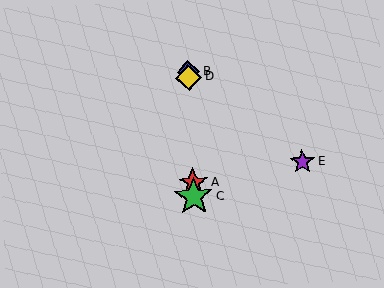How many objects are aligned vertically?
4 objects (A, B, C, D) are aligned vertically.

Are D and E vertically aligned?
No, D is at x≈188 and E is at x≈302.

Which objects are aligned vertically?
Objects A, B, C, D are aligned vertically.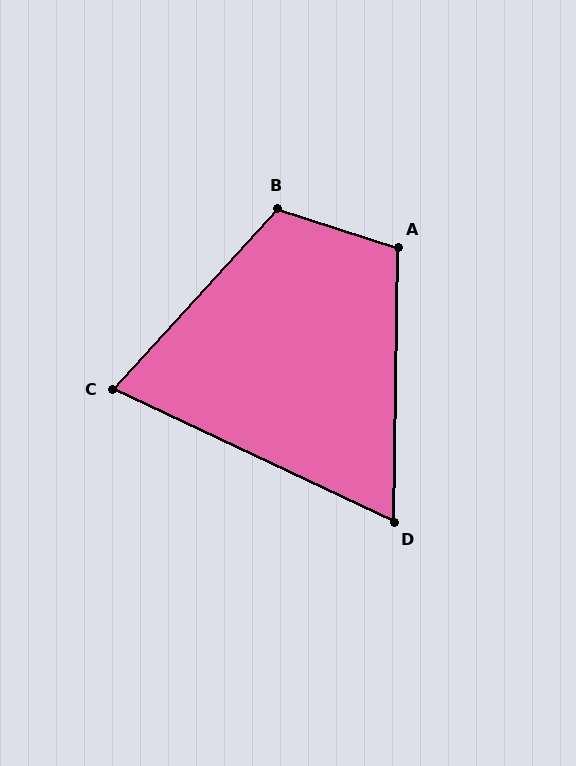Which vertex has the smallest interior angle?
D, at approximately 66 degrees.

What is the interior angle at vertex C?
Approximately 73 degrees (acute).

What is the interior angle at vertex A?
Approximately 107 degrees (obtuse).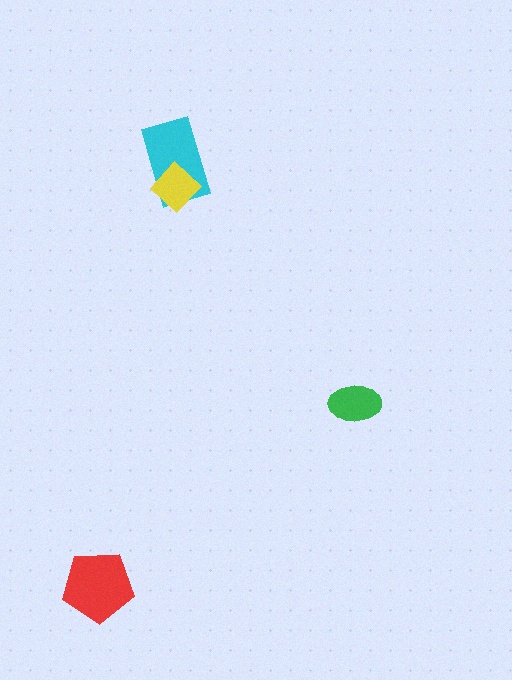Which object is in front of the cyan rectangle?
The yellow diamond is in front of the cyan rectangle.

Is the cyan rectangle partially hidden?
Yes, it is partially covered by another shape.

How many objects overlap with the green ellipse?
0 objects overlap with the green ellipse.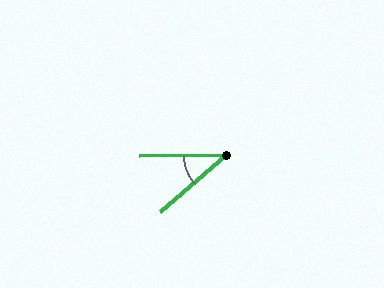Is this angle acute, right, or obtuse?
It is acute.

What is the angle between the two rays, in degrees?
Approximately 40 degrees.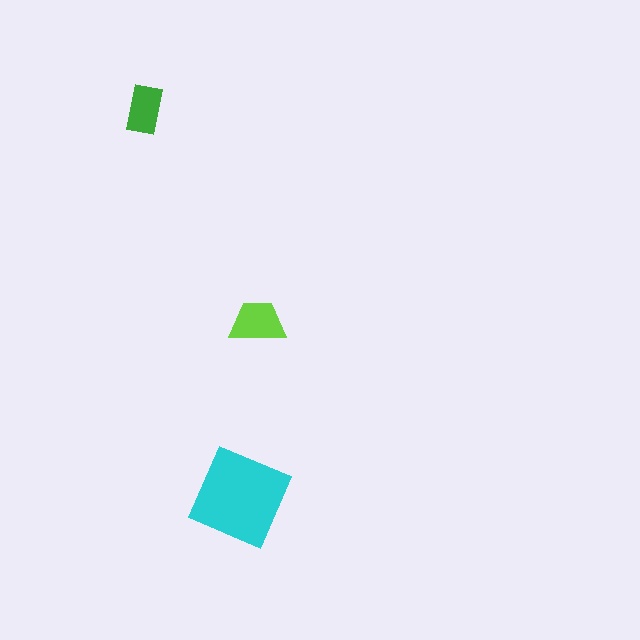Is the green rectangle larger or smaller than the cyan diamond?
Smaller.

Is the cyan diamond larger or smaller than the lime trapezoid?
Larger.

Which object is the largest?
The cyan diamond.